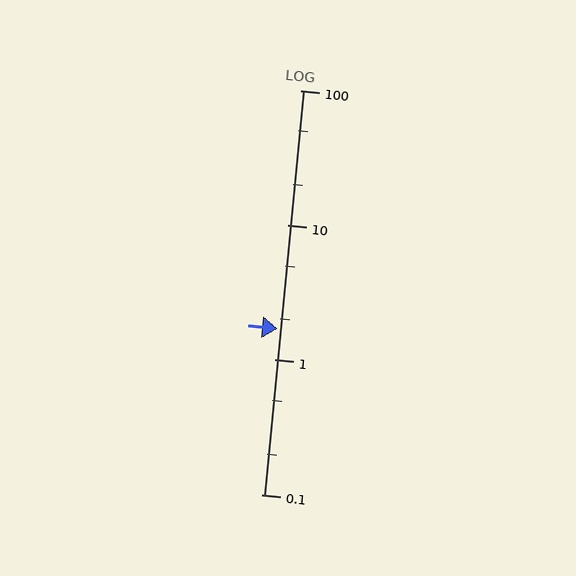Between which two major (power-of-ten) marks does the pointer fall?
The pointer is between 1 and 10.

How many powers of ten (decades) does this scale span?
The scale spans 3 decades, from 0.1 to 100.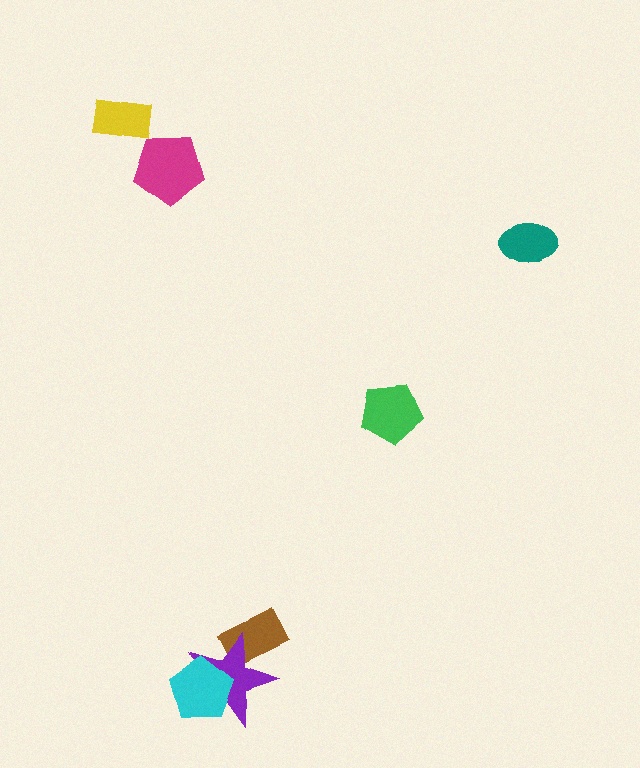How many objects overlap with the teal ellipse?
0 objects overlap with the teal ellipse.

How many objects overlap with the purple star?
2 objects overlap with the purple star.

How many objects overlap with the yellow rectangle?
0 objects overlap with the yellow rectangle.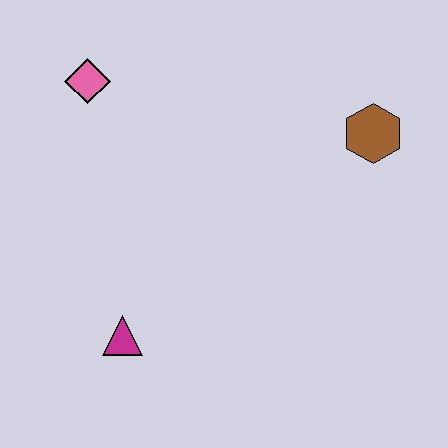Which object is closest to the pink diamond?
The magenta triangle is closest to the pink diamond.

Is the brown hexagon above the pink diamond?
No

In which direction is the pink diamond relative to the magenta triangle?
The pink diamond is above the magenta triangle.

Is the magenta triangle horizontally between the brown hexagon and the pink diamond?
Yes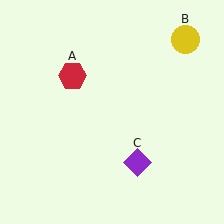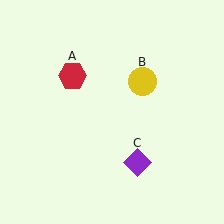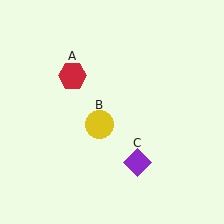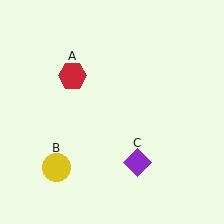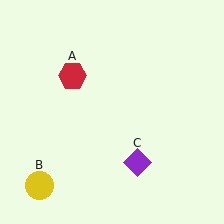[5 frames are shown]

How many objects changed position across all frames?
1 object changed position: yellow circle (object B).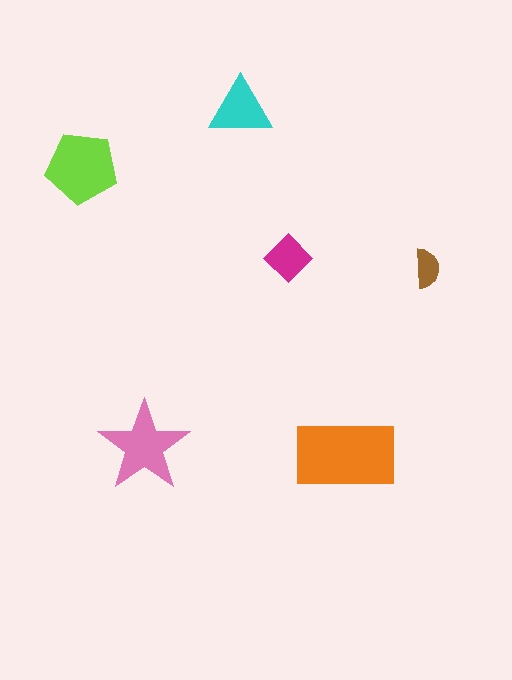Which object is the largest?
The orange rectangle.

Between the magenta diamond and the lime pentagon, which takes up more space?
The lime pentagon.